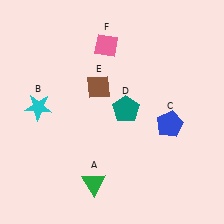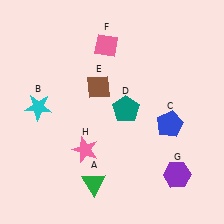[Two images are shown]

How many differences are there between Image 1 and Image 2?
There are 2 differences between the two images.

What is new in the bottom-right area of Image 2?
A purple hexagon (G) was added in the bottom-right area of Image 2.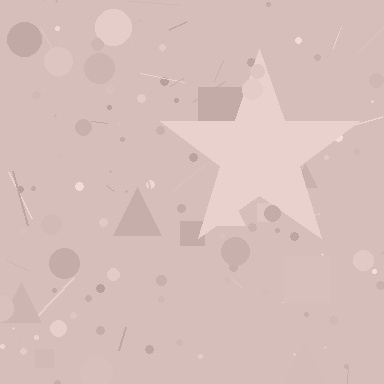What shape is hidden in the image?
A star is hidden in the image.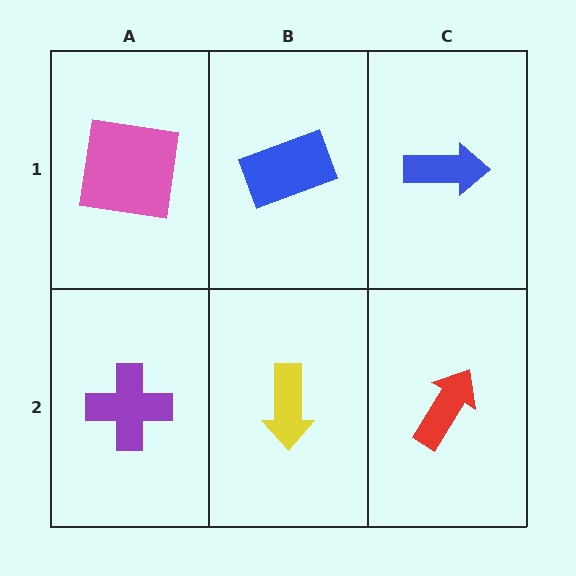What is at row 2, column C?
A red arrow.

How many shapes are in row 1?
3 shapes.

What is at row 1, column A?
A pink square.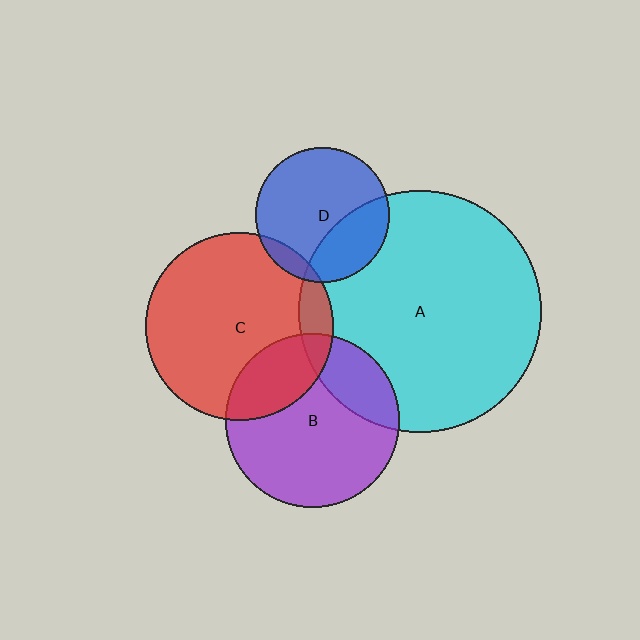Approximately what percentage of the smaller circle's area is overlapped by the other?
Approximately 10%.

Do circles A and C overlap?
Yes.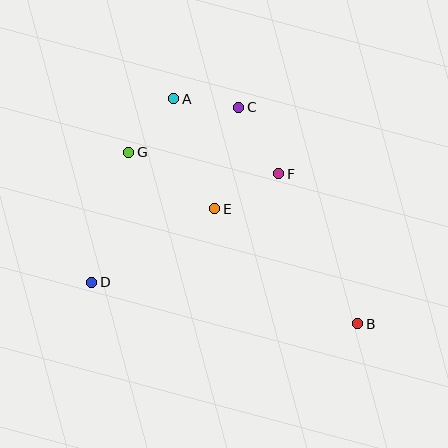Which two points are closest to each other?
Points A and C are closest to each other.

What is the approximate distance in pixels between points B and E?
The distance between B and E is approximately 183 pixels.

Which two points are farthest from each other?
Points A and B are farthest from each other.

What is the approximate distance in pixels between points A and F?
The distance between A and F is approximately 129 pixels.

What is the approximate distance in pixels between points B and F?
The distance between B and F is approximately 169 pixels.